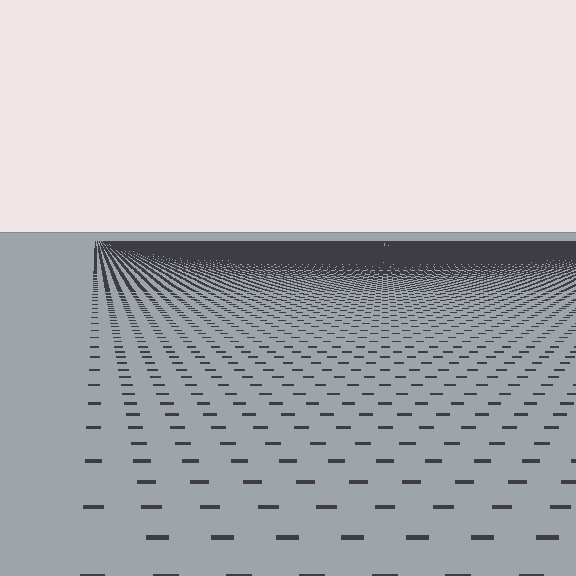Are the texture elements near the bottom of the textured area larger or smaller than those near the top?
Larger. Near the bottom, elements are closer to the viewer and appear at a bigger on-screen size.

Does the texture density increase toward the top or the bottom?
Density increases toward the top.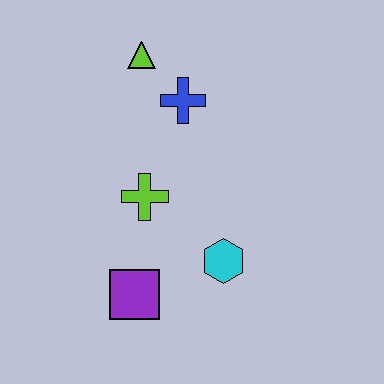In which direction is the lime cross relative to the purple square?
The lime cross is above the purple square.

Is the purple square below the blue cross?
Yes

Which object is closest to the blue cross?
The lime triangle is closest to the blue cross.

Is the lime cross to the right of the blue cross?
No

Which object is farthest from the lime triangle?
The purple square is farthest from the lime triangle.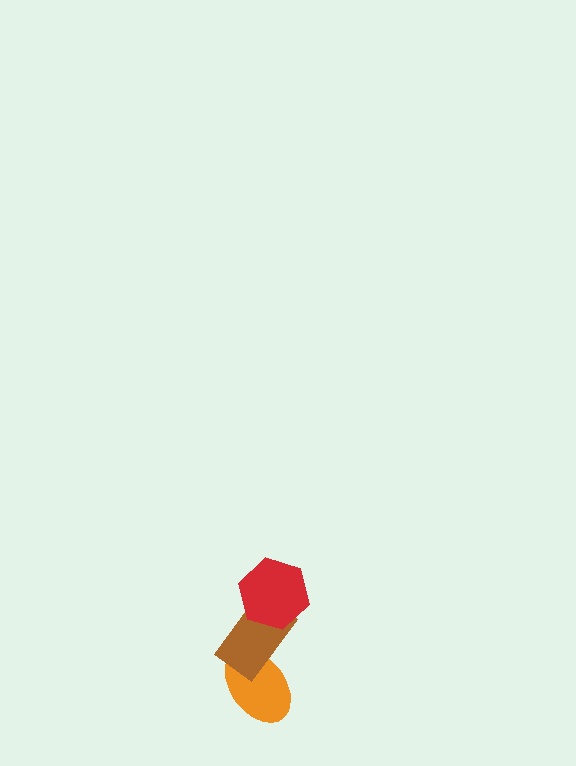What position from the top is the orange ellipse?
The orange ellipse is 3rd from the top.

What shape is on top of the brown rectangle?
The red hexagon is on top of the brown rectangle.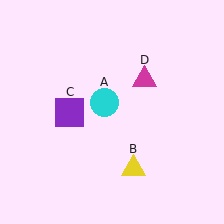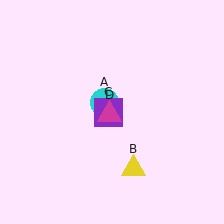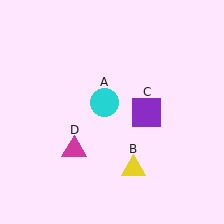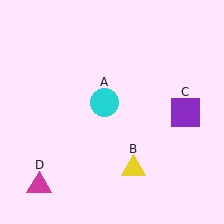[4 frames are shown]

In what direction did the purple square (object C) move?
The purple square (object C) moved right.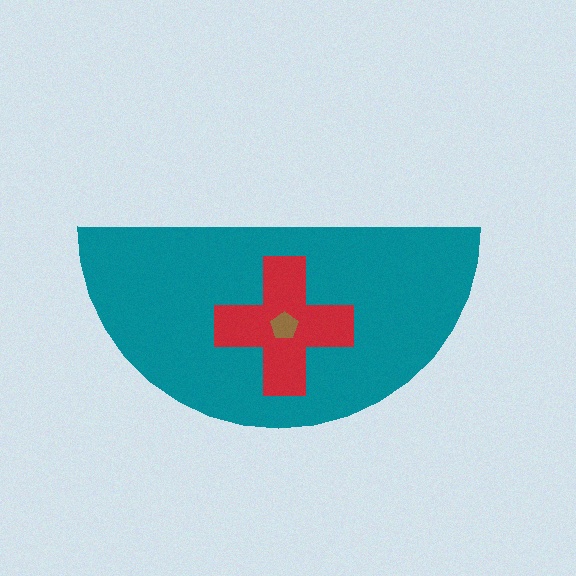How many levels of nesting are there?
3.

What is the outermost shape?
The teal semicircle.